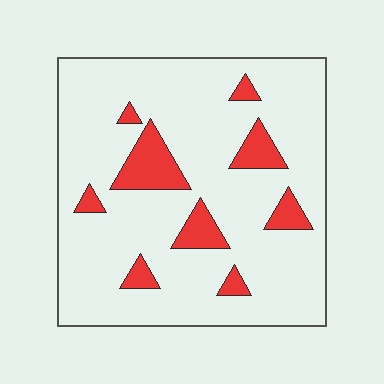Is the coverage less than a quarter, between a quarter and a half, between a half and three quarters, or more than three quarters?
Less than a quarter.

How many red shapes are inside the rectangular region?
9.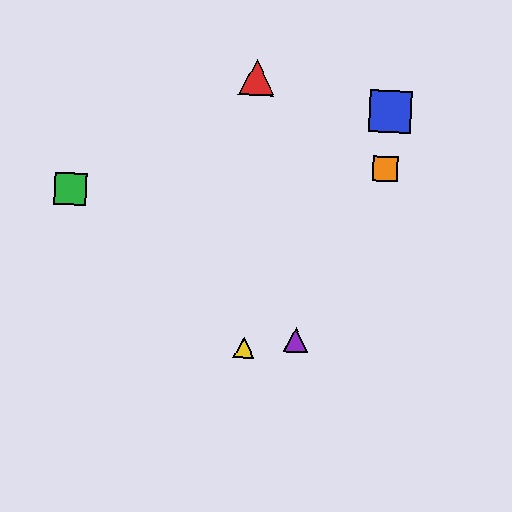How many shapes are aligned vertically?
2 shapes (the red triangle, the yellow triangle) are aligned vertically.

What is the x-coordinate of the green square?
The green square is at x≈70.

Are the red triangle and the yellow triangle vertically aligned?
Yes, both are at x≈257.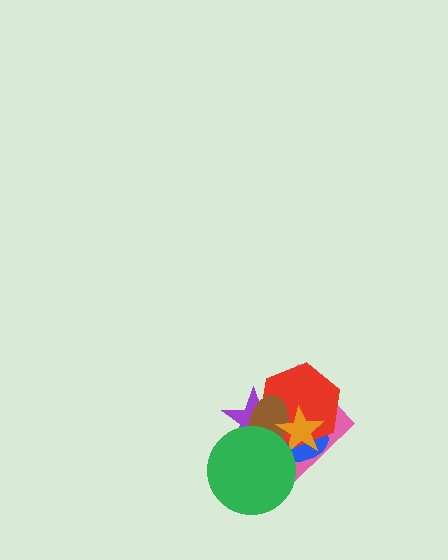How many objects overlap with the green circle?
4 objects overlap with the green circle.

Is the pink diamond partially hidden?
Yes, it is partially covered by another shape.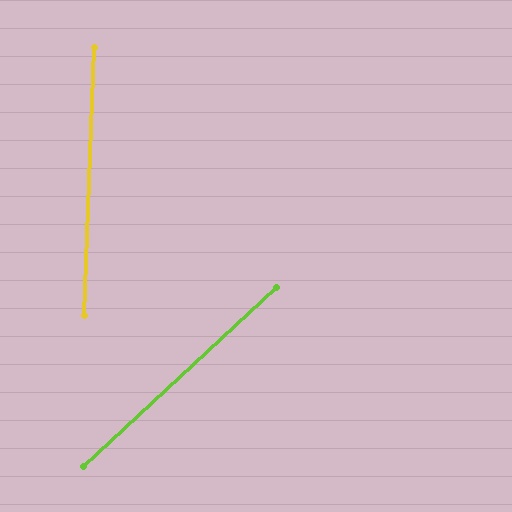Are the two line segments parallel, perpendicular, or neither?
Neither parallel nor perpendicular — they differ by about 45°.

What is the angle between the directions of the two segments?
Approximately 45 degrees.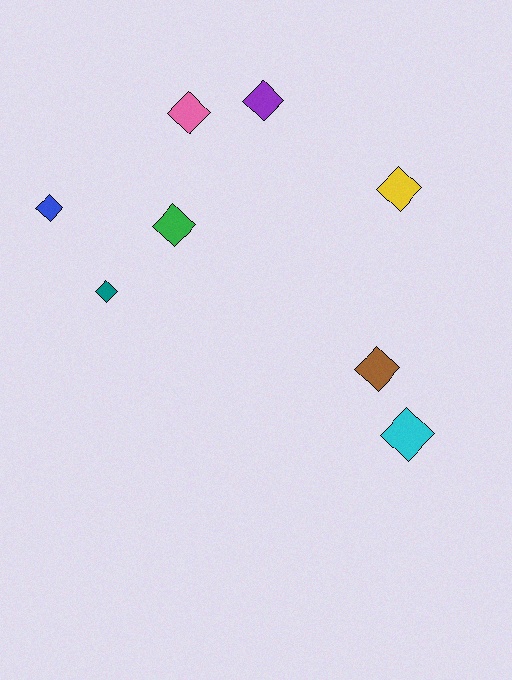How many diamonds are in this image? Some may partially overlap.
There are 8 diamonds.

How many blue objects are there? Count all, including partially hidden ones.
There is 1 blue object.